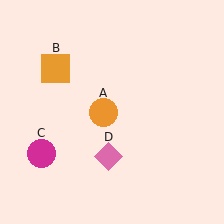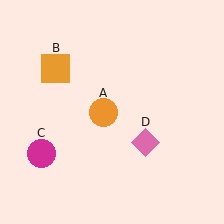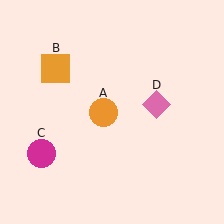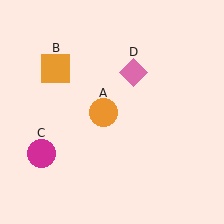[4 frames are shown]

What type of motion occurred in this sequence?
The pink diamond (object D) rotated counterclockwise around the center of the scene.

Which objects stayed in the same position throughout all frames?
Orange circle (object A) and orange square (object B) and magenta circle (object C) remained stationary.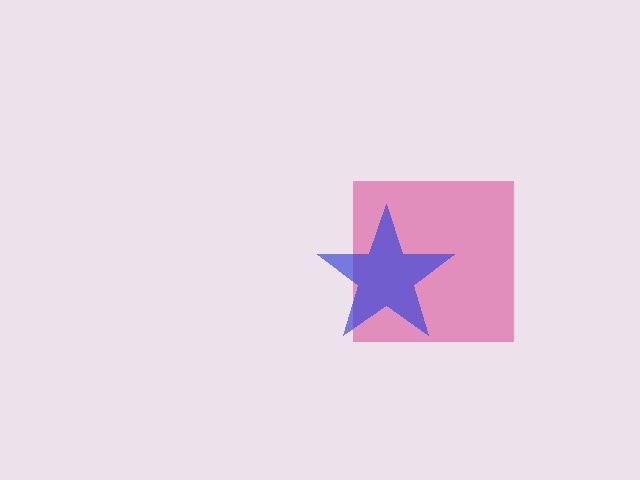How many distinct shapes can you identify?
There are 2 distinct shapes: a pink square, a blue star.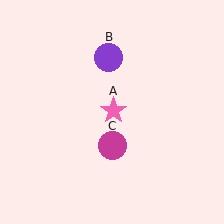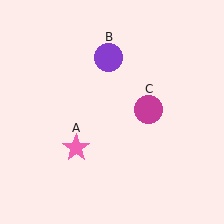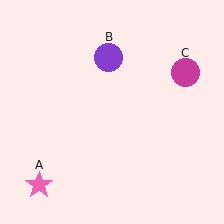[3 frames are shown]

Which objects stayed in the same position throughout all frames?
Purple circle (object B) remained stationary.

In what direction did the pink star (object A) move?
The pink star (object A) moved down and to the left.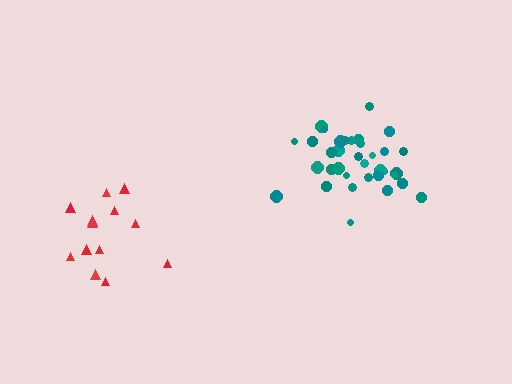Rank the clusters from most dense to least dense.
teal, red.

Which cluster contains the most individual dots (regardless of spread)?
Teal (35).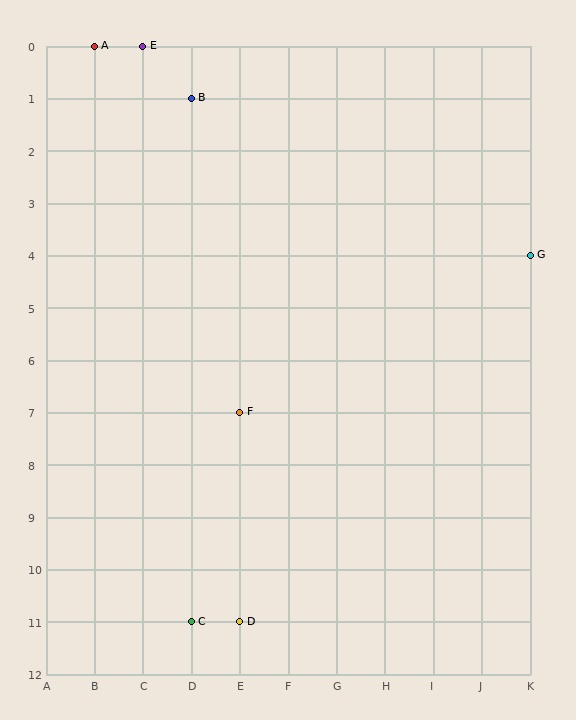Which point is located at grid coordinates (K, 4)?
Point G is at (K, 4).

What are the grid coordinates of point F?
Point F is at grid coordinates (E, 7).